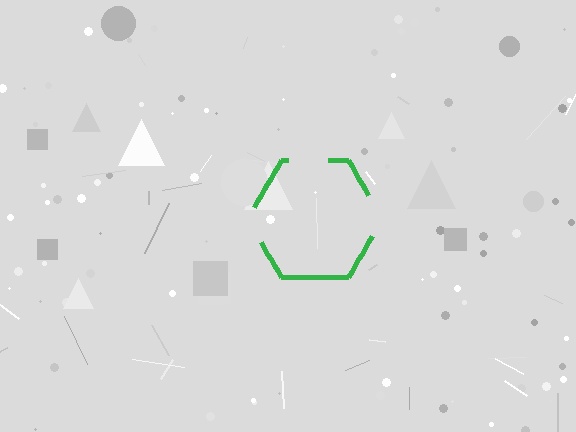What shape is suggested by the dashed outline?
The dashed outline suggests a hexagon.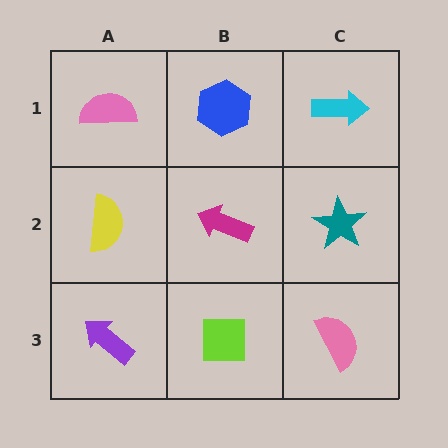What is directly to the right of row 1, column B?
A cyan arrow.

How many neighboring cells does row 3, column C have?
2.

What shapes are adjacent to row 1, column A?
A yellow semicircle (row 2, column A), a blue hexagon (row 1, column B).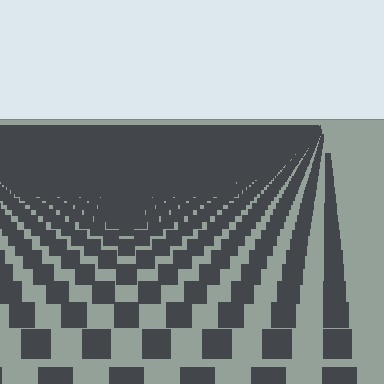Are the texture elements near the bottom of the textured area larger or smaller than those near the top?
Larger. Near the bottom, elements are closer to the viewer and appear at a bigger on-screen size.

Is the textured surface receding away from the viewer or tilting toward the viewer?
The surface is receding away from the viewer. Texture elements get smaller and denser toward the top.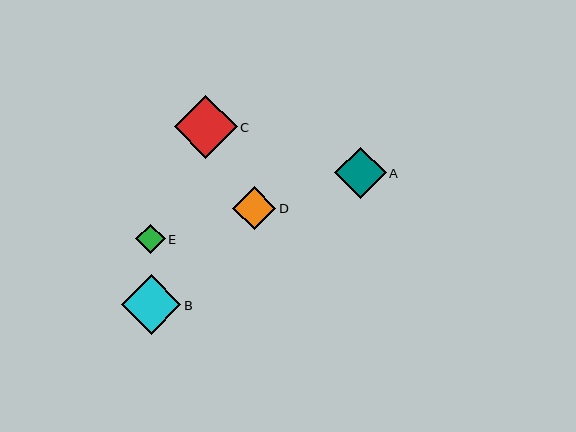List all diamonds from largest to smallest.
From largest to smallest: C, B, A, D, E.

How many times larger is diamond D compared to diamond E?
Diamond D is approximately 1.5 times the size of diamond E.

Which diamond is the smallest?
Diamond E is the smallest with a size of approximately 30 pixels.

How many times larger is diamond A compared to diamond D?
Diamond A is approximately 1.2 times the size of diamond D.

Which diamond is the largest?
Diamond C is the largest with a size of approximately 63 pixels.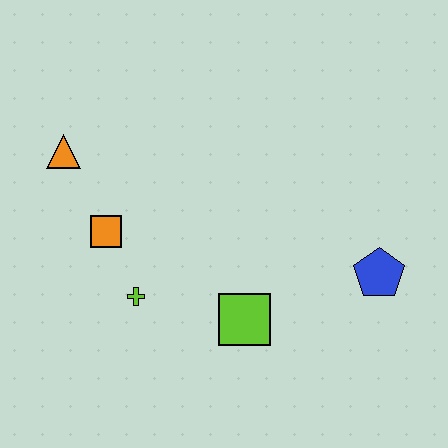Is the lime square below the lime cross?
Yes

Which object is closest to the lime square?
The lime cross is closest to the lime square.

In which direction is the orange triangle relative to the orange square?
The orange triangle is above the orange square.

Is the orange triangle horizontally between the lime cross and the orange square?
No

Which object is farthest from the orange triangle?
The blue pentagon is farthest from the orange triangle.